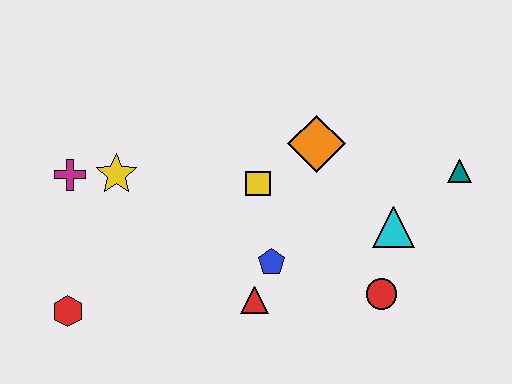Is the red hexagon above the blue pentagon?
No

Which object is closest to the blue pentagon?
The red triangle is closest to the blue pentagon.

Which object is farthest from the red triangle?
The teal triangle is farthest from the red triangle.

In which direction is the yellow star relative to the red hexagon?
The yellow star is above the red hexagon.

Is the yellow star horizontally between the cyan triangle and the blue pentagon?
No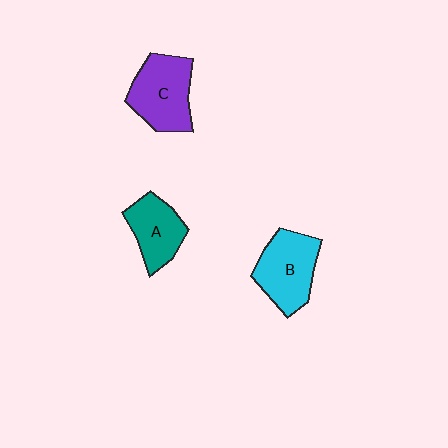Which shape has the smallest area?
Shape A (teal).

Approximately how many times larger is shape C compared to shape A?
Approximately 1.3 times.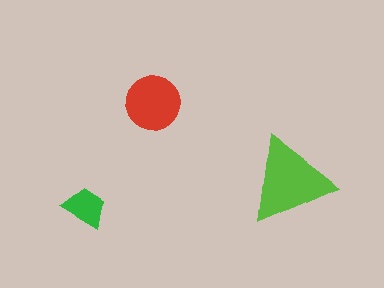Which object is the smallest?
The green trapezoid.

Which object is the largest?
The lime triangle.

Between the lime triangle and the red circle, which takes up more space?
The lime triangle.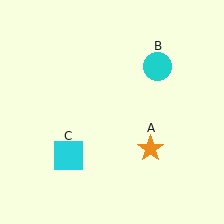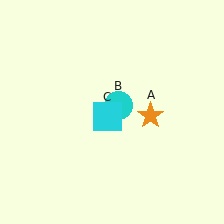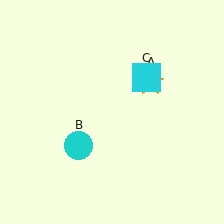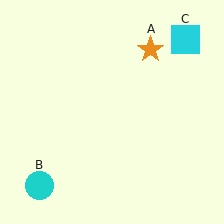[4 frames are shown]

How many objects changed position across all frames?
3 objects changed position: orange star (object A), cyan circle (object B), cyan square (object C).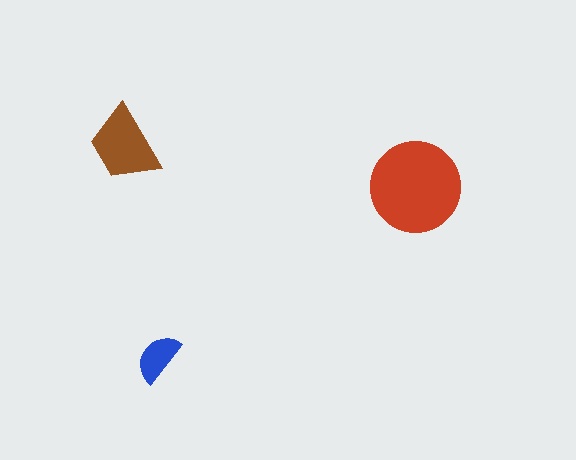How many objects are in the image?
There are 3 objects in the image.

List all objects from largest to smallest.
The red circle, the brown trapezoid, the blue semicircle.